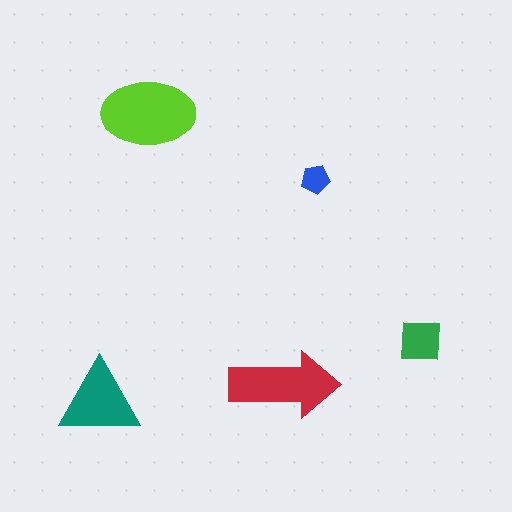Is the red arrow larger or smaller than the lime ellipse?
Smaller.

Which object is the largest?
The lime ellipse.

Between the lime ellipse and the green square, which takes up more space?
The lime ellipse.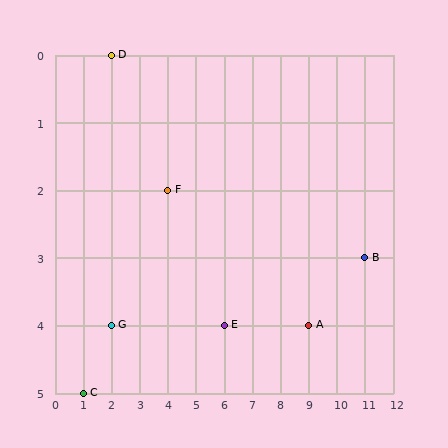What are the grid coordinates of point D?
Point D is at grid coordinates (2, 0).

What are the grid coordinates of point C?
Point C is at grid coordinates (1, 5).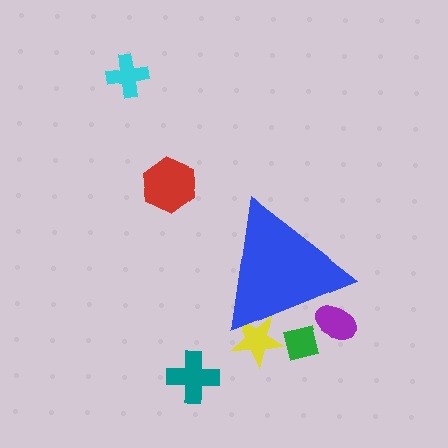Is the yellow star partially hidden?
Yes, the yellow star is partially hidden behind the blue triangle.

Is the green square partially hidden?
Yes, the green square is partially hidden behind the blue triangle.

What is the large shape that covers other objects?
A blue triangle.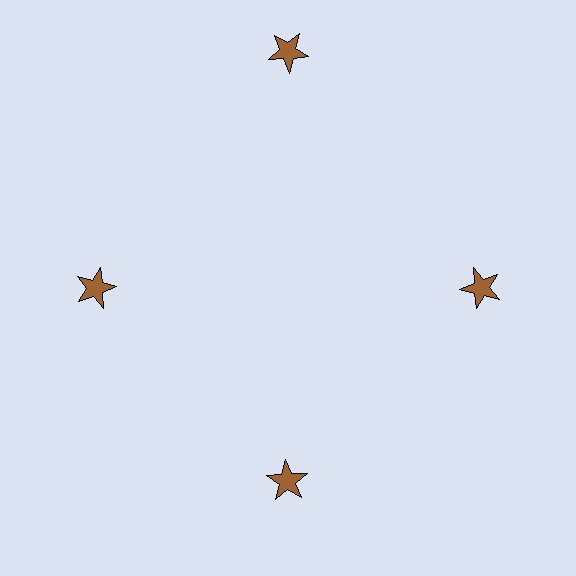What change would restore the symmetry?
The symmetry would be restored by moving it inward, back onto the ring so that all 4 stars sit at equal angles and equal distance from the center.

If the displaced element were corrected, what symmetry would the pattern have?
It would have 4-fold rotational symmetry — the pattern would map onto itself every 90 degrees.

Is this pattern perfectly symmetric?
No. The 4 brown stars are arranged in a ring, but one element near the 12 o'clock position is pushed outward from the center, breaking the 4-fold rotational symmetry.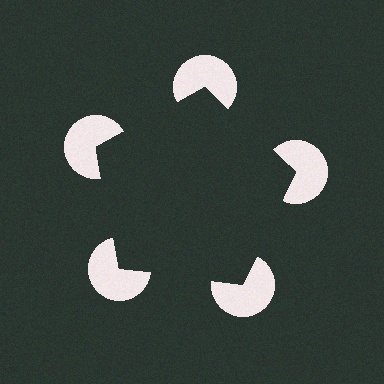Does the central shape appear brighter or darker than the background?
It typically appears slightly darker than the background, even though no actual brightness change is drawn.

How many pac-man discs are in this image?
There are 5 — one at each vertex of the illusory pentagon.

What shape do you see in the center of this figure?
An illusory pentagon — its edges are inferred from the aligned wedge cuts in the pac-man discs, not physically drawn.